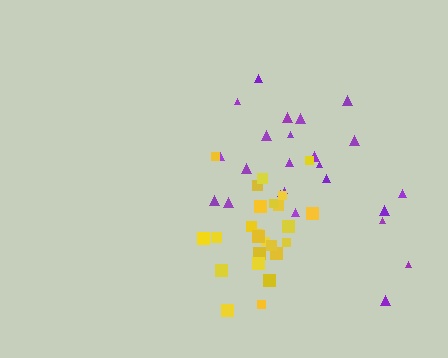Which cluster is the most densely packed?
Yellow.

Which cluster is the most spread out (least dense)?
Purple.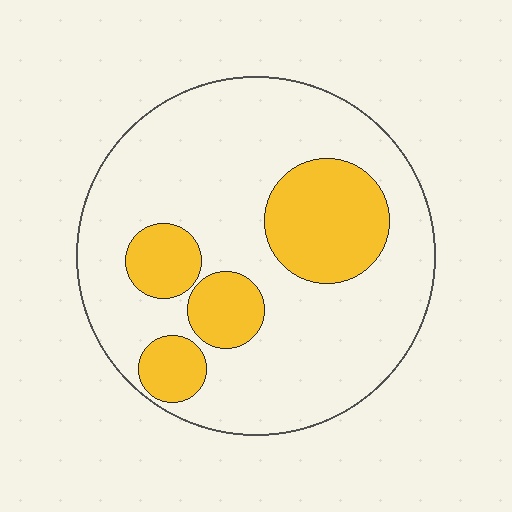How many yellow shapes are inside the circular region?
4.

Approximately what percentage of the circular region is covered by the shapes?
Approximately 25%.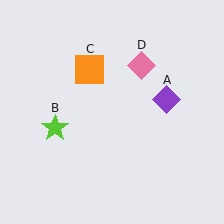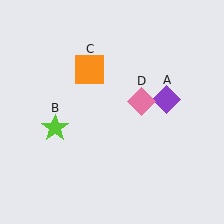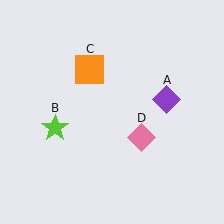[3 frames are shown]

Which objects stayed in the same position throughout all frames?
Purple diamond (object A) and lime star (object B) and orange square (object C) remained stationary.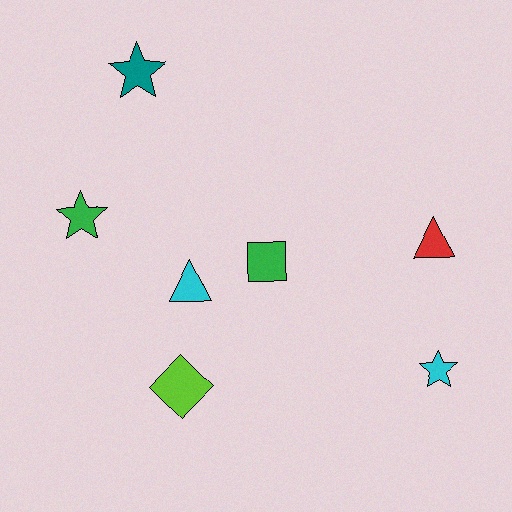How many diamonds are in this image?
There is 1 diamond.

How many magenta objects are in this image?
There are no magenta objects.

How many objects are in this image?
There are 7 objects.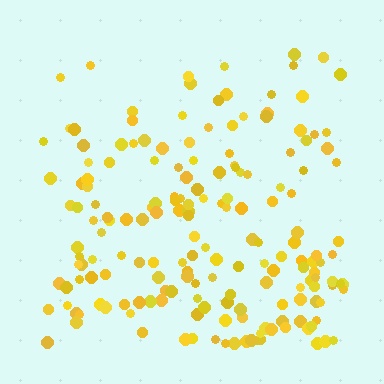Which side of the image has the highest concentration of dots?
The bottom.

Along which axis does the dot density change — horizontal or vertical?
Vertical.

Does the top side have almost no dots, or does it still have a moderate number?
Still a moderate number, just noticeably fewer than the bottom.